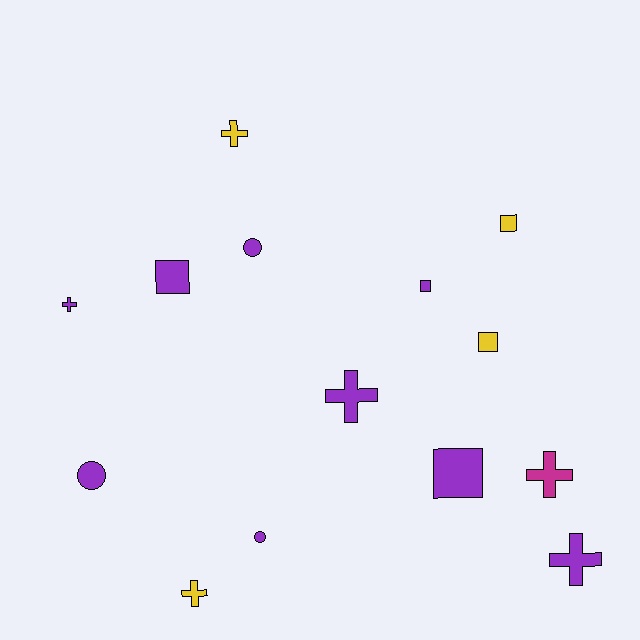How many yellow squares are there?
There are 2 yellow squares.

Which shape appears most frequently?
Cross, with 6 objects.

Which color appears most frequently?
Purple, with 9 objects.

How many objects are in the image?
There are 14 objects.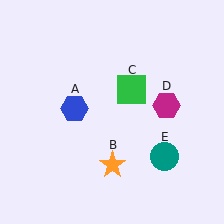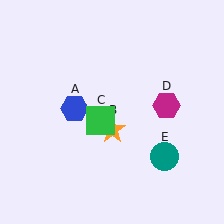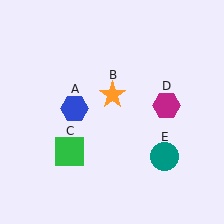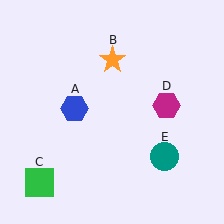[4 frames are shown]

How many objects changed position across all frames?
2 objects changed position: orange star (object B), green square (object C).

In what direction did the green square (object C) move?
The green square (object C) moved down and to the left.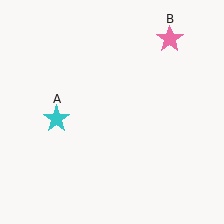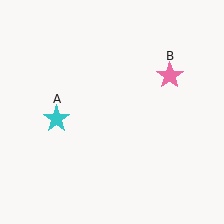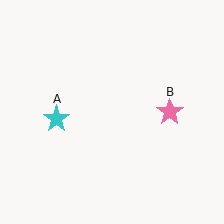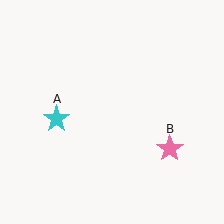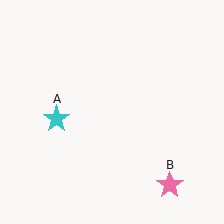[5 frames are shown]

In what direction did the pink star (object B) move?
The pink star (object B) moved down.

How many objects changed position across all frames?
1 object changed position: pink star (object B).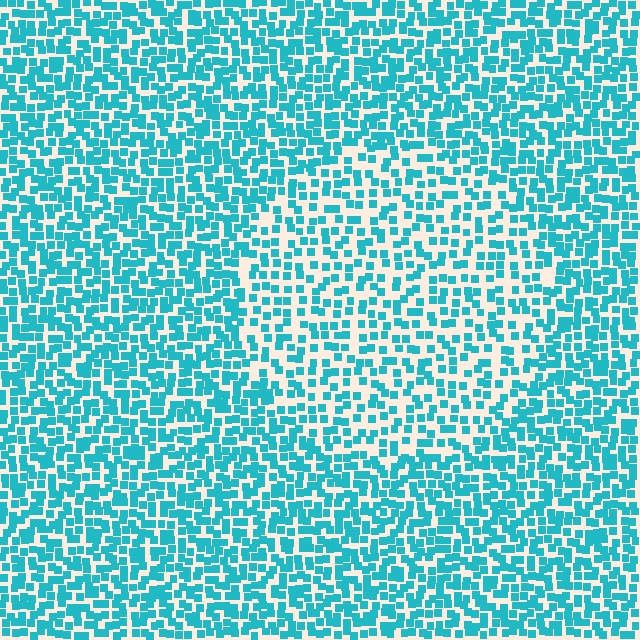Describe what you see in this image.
The image contains small cyan elements arranged at two different densities. A circle-shaped region is visible where the elements are less densely packed than the surrounding area.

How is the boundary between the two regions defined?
The boundary is defined by a change in element density (approximately 1.6x ratio). All elements are the same color, size, and shape.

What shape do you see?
I see a circle.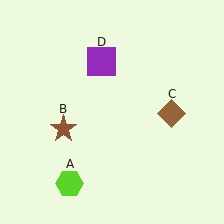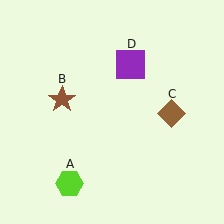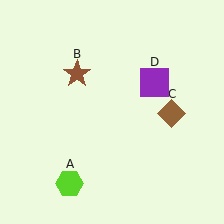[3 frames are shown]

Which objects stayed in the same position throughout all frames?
Lime hexagon (object A) and brown diamond (object C) remained stationary.